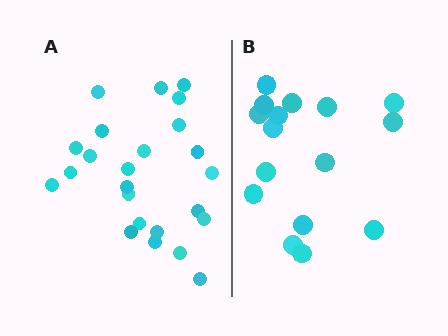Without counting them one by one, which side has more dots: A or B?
Region A (the left region) has more dots.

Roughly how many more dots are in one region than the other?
Region A has roughly 8 or so more dots than region B.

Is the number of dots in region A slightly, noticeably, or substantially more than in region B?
Region A has substantially more. The ratio is roughly 1.5 to 1.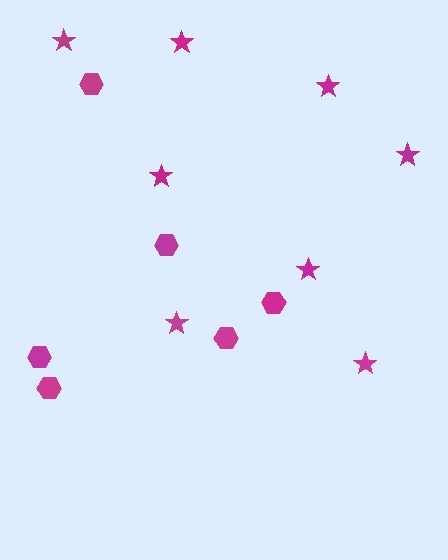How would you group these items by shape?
There are 2 groups: one group of stars (8) and one group of hexagons (6).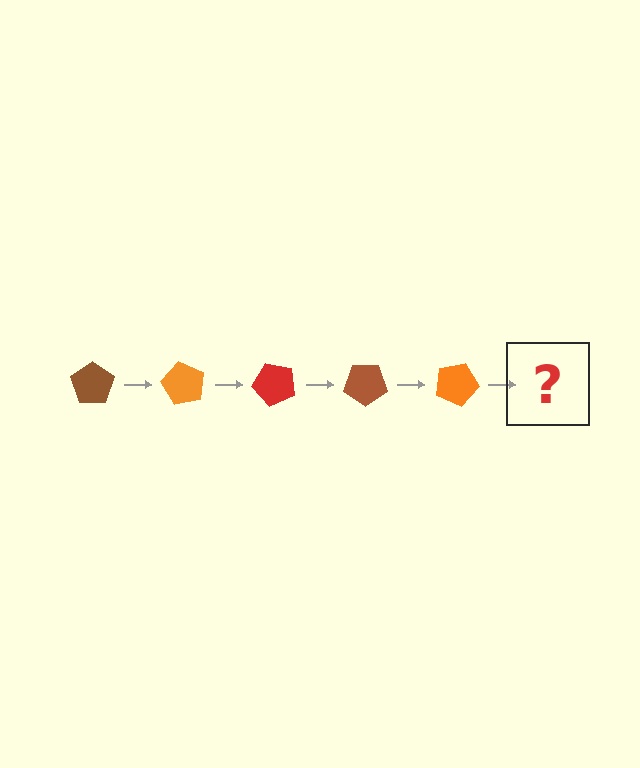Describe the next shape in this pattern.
It should be a red pentagon, rotated 300 degrees from the start.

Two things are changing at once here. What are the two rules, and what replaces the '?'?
The two rules are that it rotates 60 degrees each step and the color cycles through brown, orange, and red. The '?' should be a red pentagon, rotated 300 degrees from the start.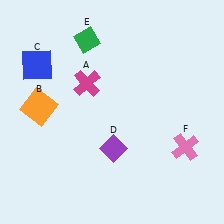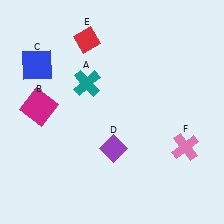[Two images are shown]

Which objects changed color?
A changed from magenta to teal. B changed from orange to magenta. E changed from green to red.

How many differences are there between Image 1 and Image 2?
There are 3 differences between the two images.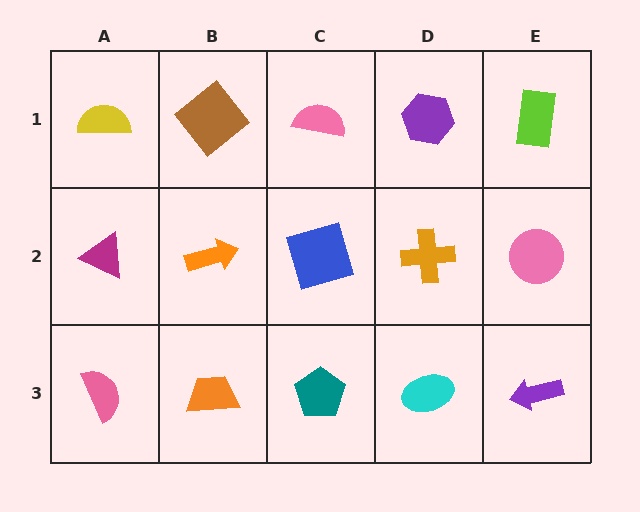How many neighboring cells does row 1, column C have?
3.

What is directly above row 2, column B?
A brown diamond.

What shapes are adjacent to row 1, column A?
A magenta triangle (row 2, column A), a brown diamond (row 1, column B).